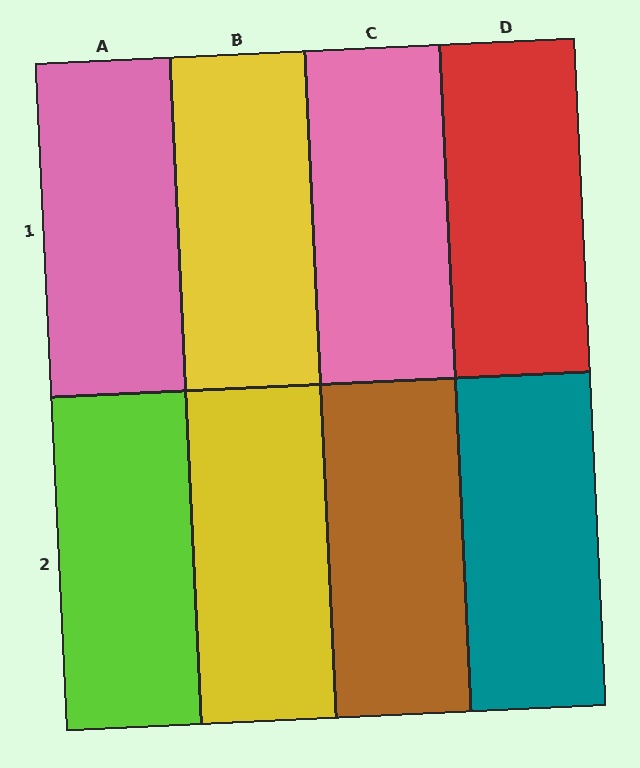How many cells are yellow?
2 cells are yellow.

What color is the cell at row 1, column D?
Red.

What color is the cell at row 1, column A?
Pink.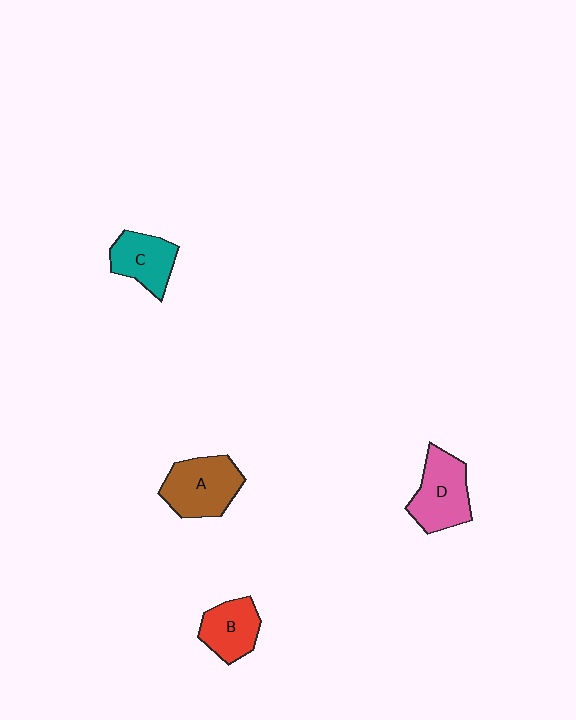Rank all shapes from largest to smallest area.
From largest to smallest: A (brown), D (pink), C (teal), B (red).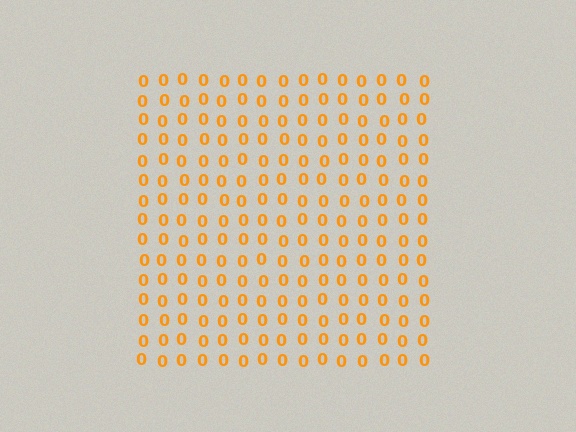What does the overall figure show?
The overall figure shows a square.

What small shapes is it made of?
It is made of small digit 0's.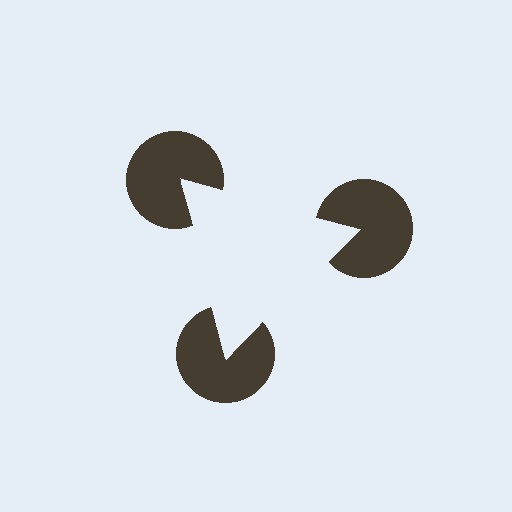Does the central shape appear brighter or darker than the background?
It typically appears slightly brighter than the background, even though no actual brightness change is drawn.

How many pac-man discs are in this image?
There are 3 — one at each vertex of the illusory triangle.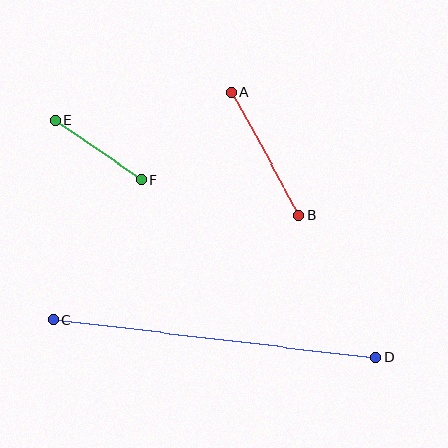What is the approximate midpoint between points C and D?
The midpoint is at approximately (215, 338) pixels.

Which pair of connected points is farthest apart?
Points C and D are farthest apart.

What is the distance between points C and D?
The distance is approximately 325 pixels.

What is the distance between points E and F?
The distance is approximately 106 pixels.